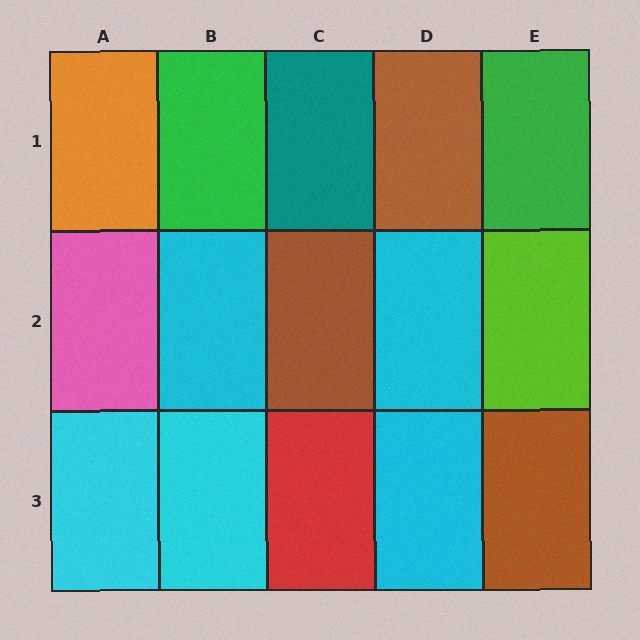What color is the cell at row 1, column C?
Teal.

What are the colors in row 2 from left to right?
Pink, cyan, brown, cyan, lime.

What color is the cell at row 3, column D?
Cyan.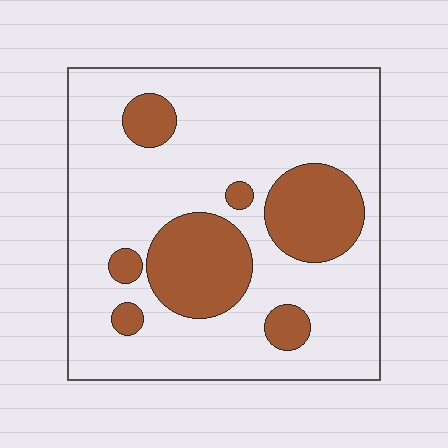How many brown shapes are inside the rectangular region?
7.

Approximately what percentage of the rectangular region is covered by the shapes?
Approximately 25%.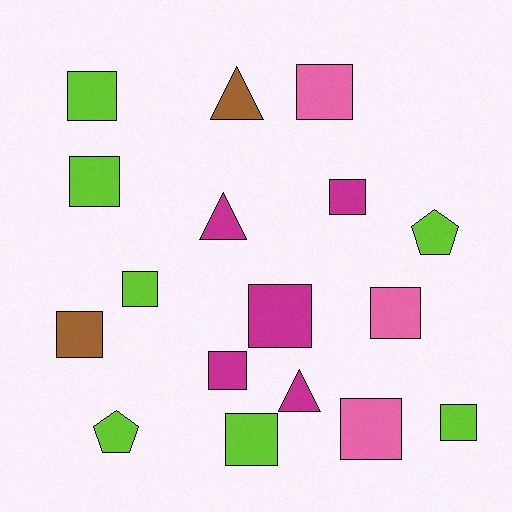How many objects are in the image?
There are 17 objects.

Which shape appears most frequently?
Square, with 12 objects.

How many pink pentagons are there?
There are no pink pentagons.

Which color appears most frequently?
Lime, with 7 objects.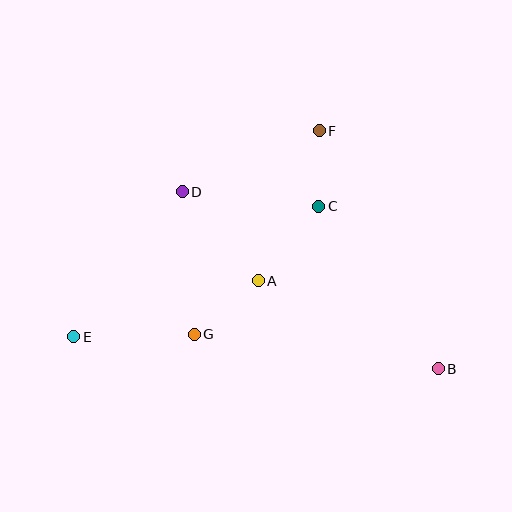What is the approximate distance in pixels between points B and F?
The distance between B and F is approximately 266 pixels.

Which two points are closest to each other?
Points C and F are closest to each other.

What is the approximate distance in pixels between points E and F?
The distance between E and F is approximately 321 pixels.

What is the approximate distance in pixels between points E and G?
The distance between E and G is approximately 121 pixels.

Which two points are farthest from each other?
Points B and E are farthest from each other.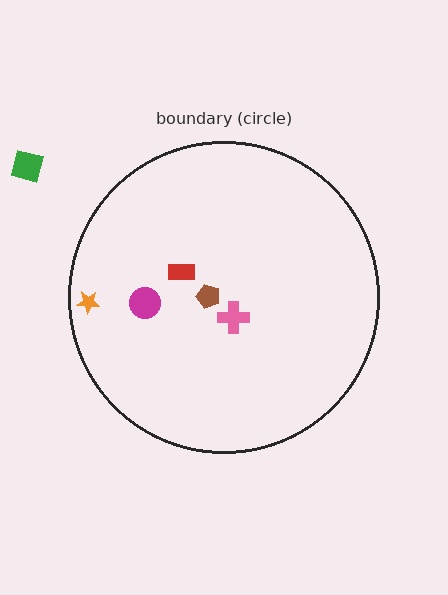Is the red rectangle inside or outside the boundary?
Inside.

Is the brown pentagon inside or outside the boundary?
Inside.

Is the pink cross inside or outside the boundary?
Inside.